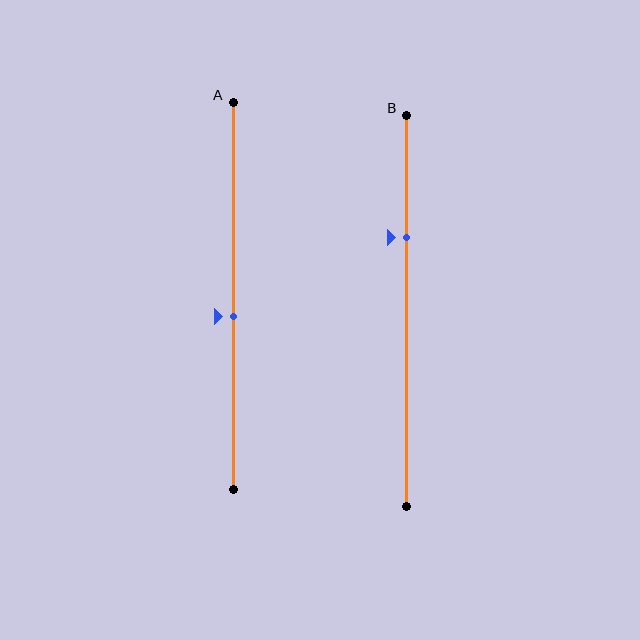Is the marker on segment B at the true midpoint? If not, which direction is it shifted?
No, the marker on segment B is shifted upward by about 19% of the segment length.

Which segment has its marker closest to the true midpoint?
Segment A has its marker closest to the true midpoint.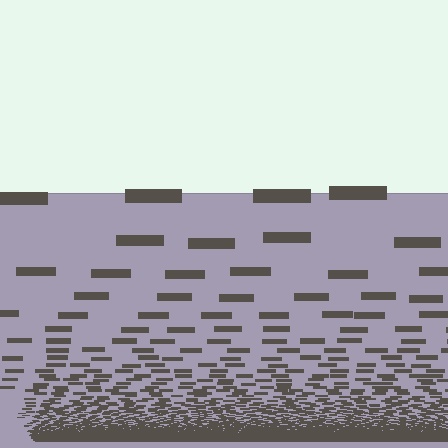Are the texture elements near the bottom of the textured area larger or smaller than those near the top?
Smaller. The gradient is inverted — elements near the bottom are smaller and denser.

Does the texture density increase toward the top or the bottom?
Density increases toward the bottom.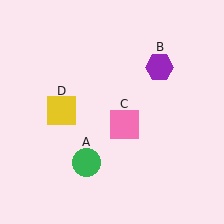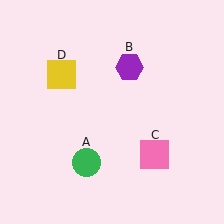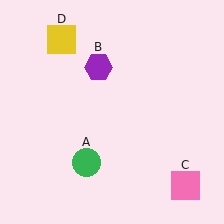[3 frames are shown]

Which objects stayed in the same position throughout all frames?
Green circle (object A) remained stationary.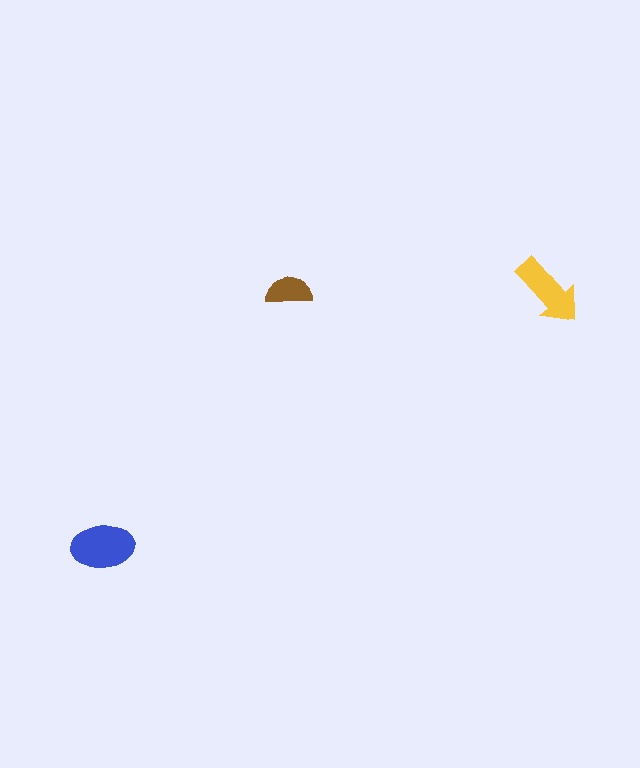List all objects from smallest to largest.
The brown semicircle, the yellow arrow, the blue ellipse.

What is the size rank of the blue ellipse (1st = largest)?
1st.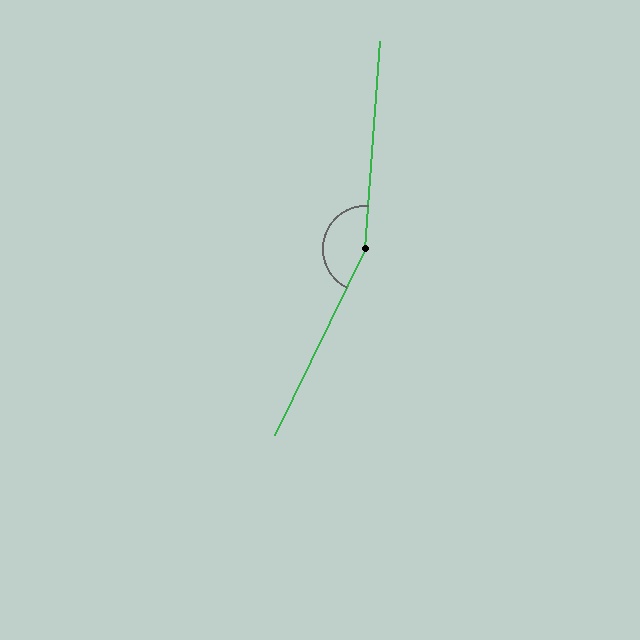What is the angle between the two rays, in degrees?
Approximately 158 degrees.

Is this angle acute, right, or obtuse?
It is obtuse.